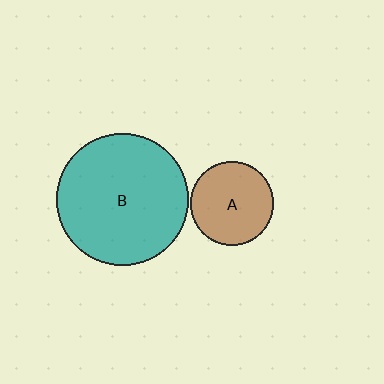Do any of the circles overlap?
No, none of the circles overlap.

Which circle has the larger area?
Circle B (teal).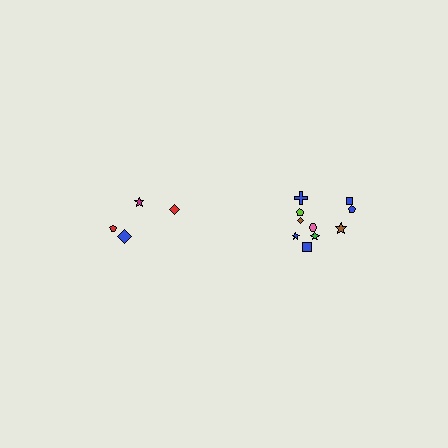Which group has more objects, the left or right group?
The right group.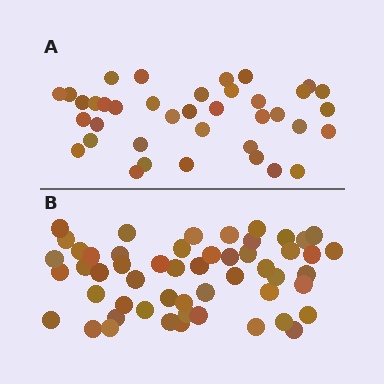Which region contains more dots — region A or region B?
Region B (the bottom region) has more dots.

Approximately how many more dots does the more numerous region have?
Region B has approximately 15 more dots than region A.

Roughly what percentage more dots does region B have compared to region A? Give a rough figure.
About 40% more.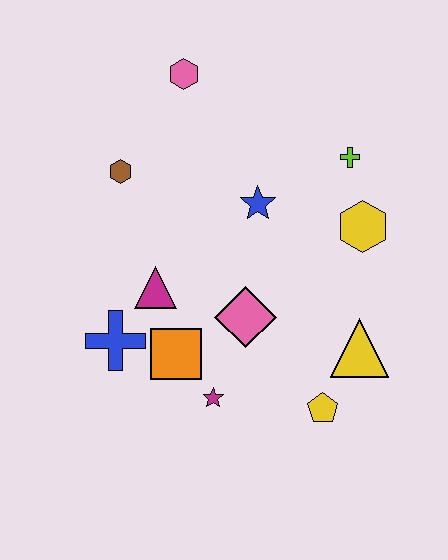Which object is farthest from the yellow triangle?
The pink hexagon is farthest from the yellow triangle.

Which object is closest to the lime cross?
The yellow hexagon is closest to the lime cross.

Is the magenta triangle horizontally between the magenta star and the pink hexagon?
No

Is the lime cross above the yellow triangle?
Yes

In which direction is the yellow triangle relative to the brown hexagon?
The yellow triangle is to the right of the brown hexagon.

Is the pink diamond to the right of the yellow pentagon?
No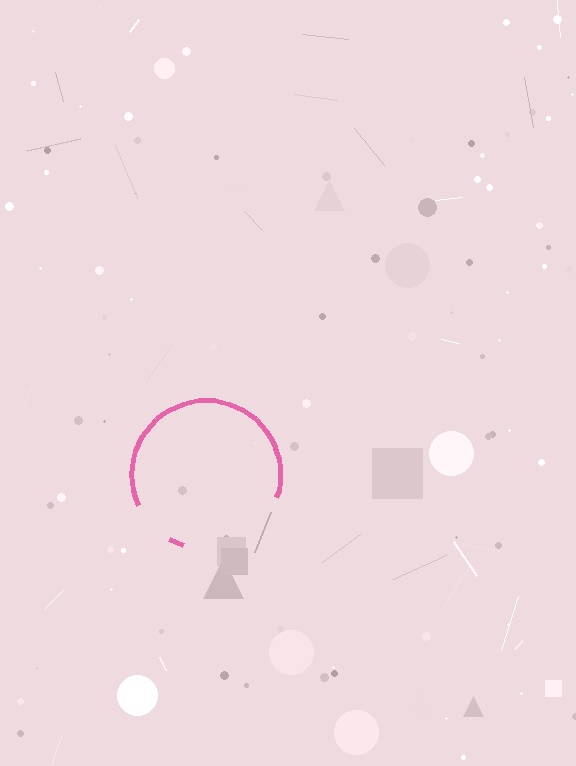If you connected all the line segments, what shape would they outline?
They would outline a circle.